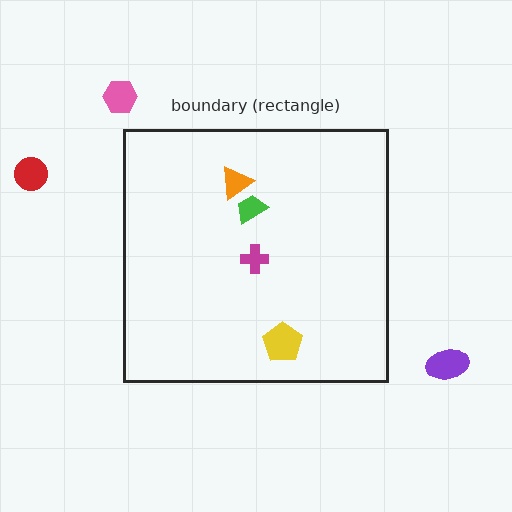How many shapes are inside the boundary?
4 inside, 3 outside.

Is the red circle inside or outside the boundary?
Outside.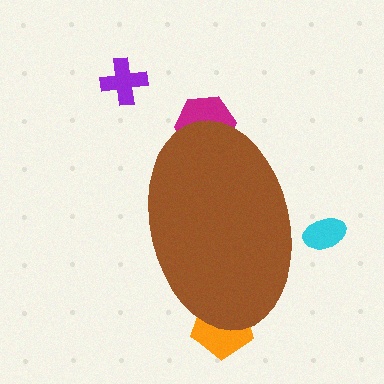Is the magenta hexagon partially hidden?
Yes, the magenta hexagon is partially hidden behind the brown ellipse.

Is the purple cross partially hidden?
No, the purple cross is fully visible.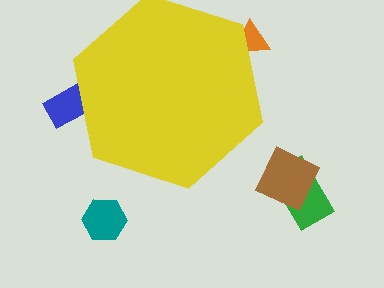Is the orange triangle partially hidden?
Yes, the orange triangle is partially hidden behind the yellow hexagon.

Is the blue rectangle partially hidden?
Yes, the blue rectangle is partially hidden behind the yellow hexagon.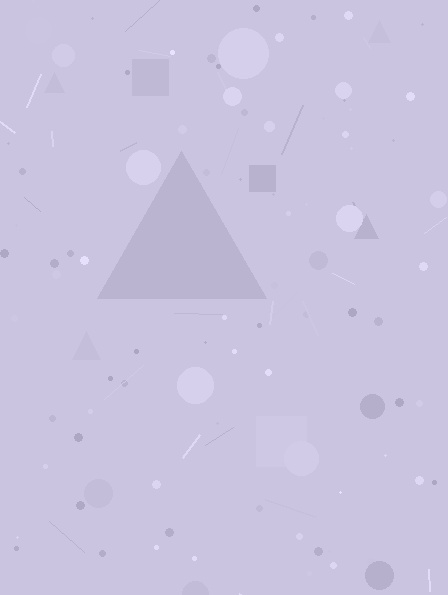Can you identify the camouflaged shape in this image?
The camouflaged shape is a triangle.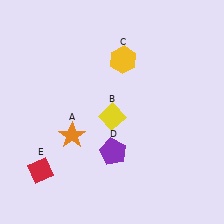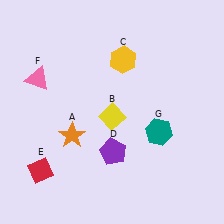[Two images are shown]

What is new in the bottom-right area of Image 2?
A teal hexagon (G) was added in the bottom-right area of Image 2.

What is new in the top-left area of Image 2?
A pink triangle (F) was added in the top-left area of Image 2.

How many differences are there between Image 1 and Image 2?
There are 2 differences between the two images.